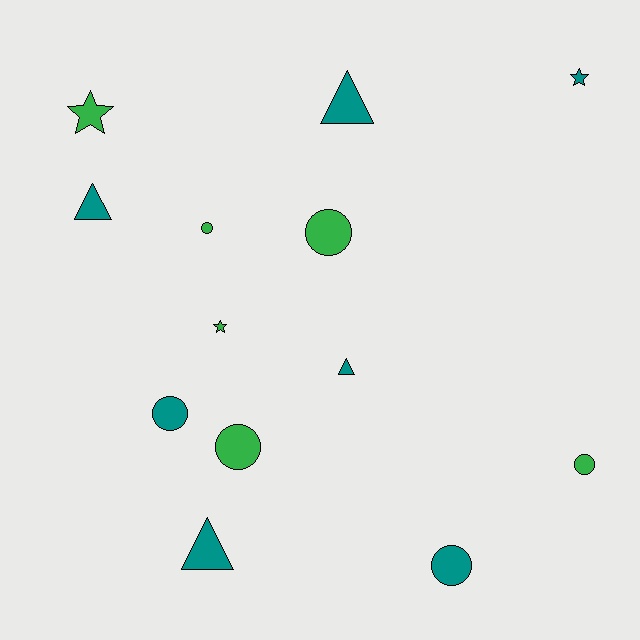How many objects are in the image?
There are 13 objects.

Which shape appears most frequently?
Circle, with 6 objects.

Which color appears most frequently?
Teal, with 7 objects.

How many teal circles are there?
There are 2 teal circles.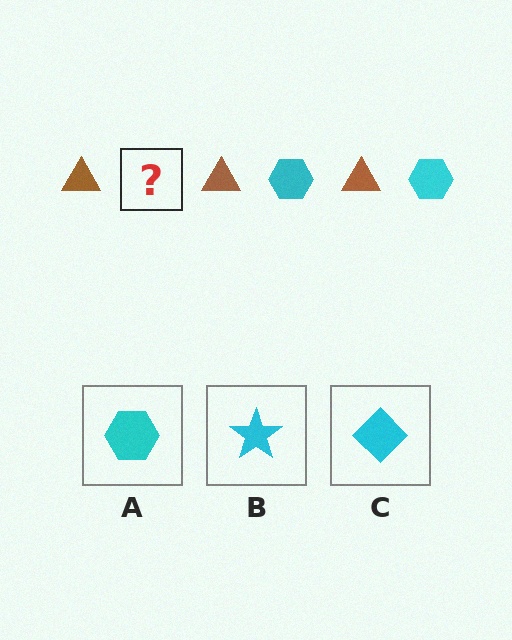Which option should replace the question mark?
Option A.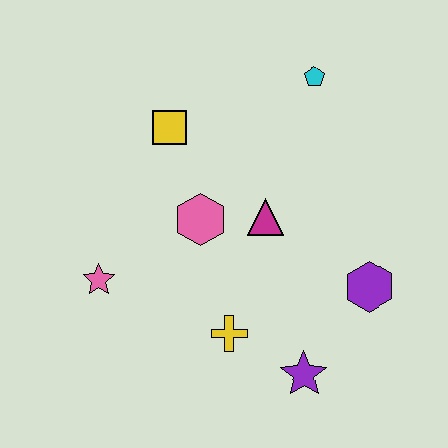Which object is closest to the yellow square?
The pink hexagon is closest to the yellow square.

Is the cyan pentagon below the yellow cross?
No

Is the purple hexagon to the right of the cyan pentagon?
Yes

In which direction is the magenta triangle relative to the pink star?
The magenta triangle is to the right of the pink star.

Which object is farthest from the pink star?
The cyan pentagon is farthest from the pink star.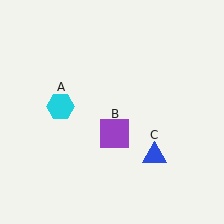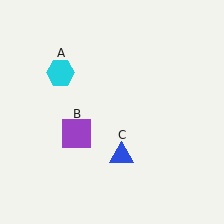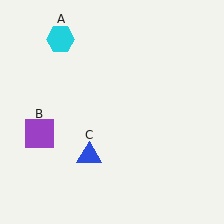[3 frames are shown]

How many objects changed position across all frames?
3 objects changed position: cyan hexagon (object A), purple square (object B), blue triangle (object C).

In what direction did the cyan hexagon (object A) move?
The cyan hexagon (object A) moved up.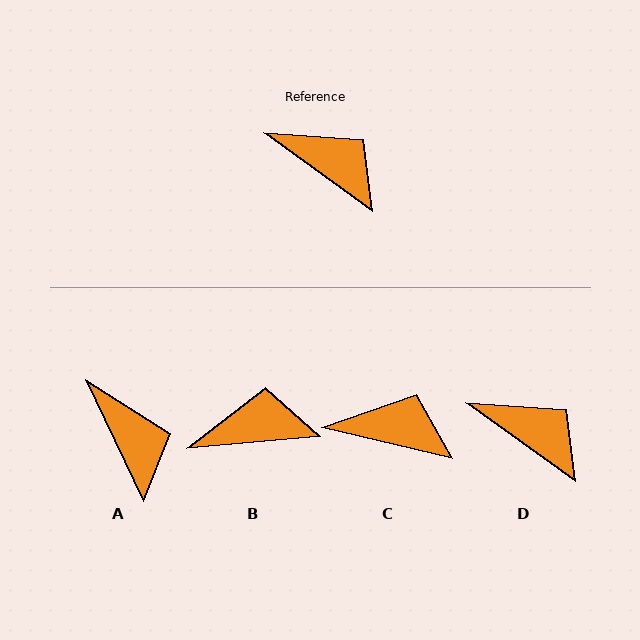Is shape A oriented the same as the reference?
No, it is off by about 29 degrees.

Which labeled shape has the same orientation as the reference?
D.